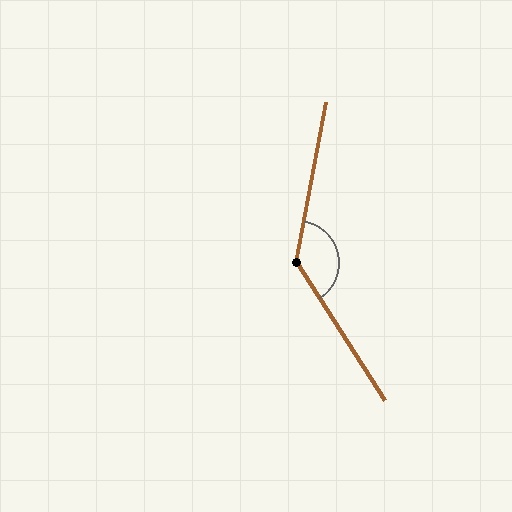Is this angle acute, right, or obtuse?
It is obtuse.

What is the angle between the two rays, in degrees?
Approximately 137 degrees.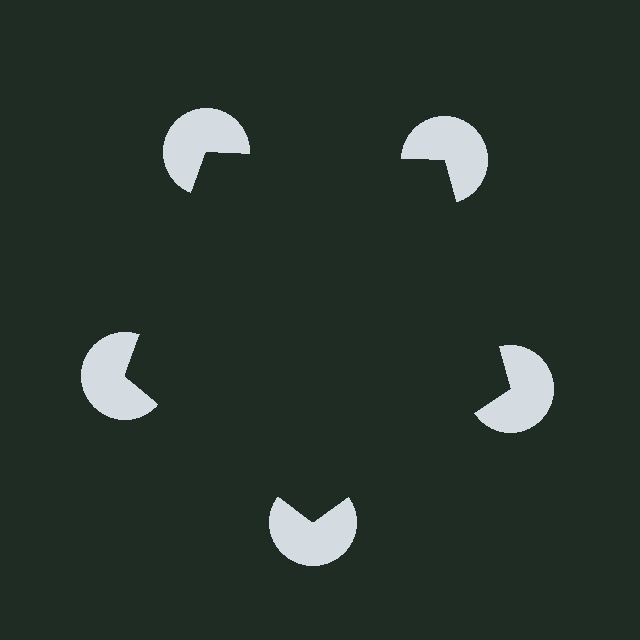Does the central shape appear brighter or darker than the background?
It typically appears slightly darker than the background, even though no actual brightness change is drawn.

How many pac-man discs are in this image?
There are 5 — one at each vertex of the illusory pentagon.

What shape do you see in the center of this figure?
An illusory pentagon — its edges are inferred from the aligned wedge cuts in the pac-man discs, not physically drawn.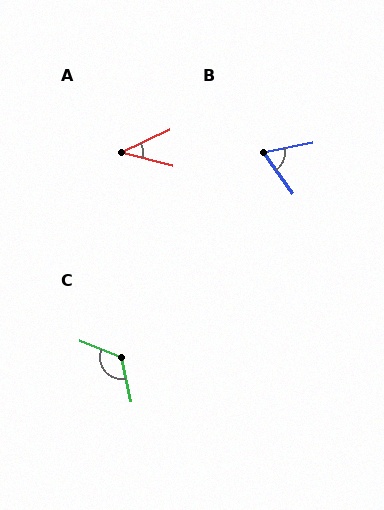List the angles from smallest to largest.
A (39°), B (65°), C (125°).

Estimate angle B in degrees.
Approximately 65 degrees.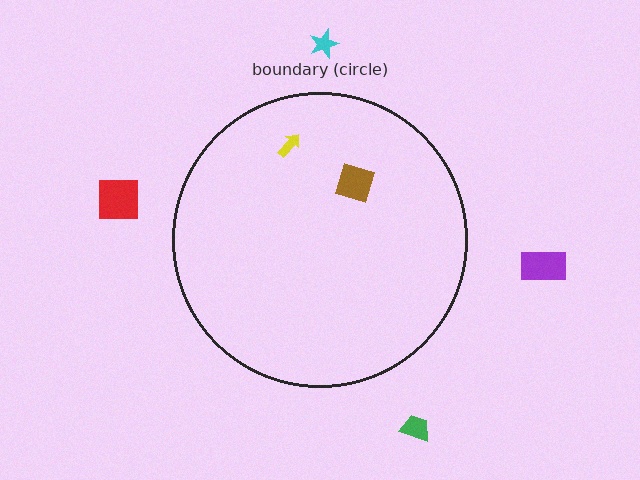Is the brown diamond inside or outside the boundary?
Inside.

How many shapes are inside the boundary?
2 inside, 4 outside.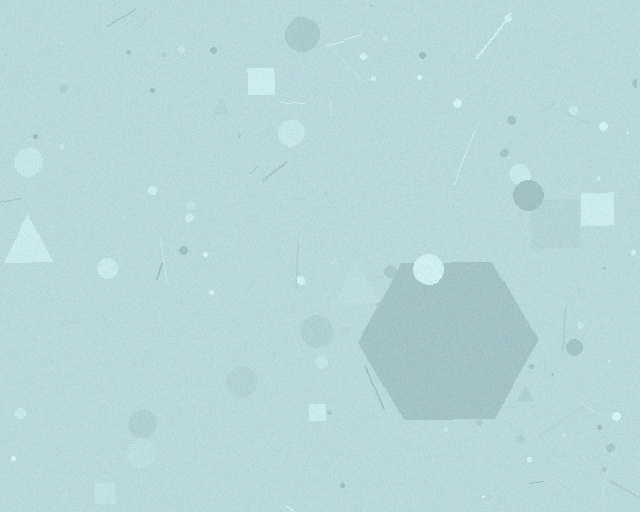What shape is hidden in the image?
A hexagon is hidden in the image.